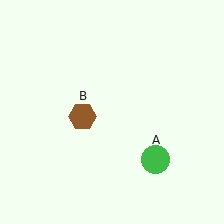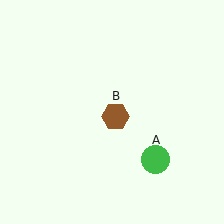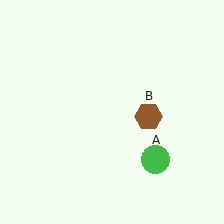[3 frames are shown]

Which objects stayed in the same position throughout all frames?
Green circle (object A) remained stationary.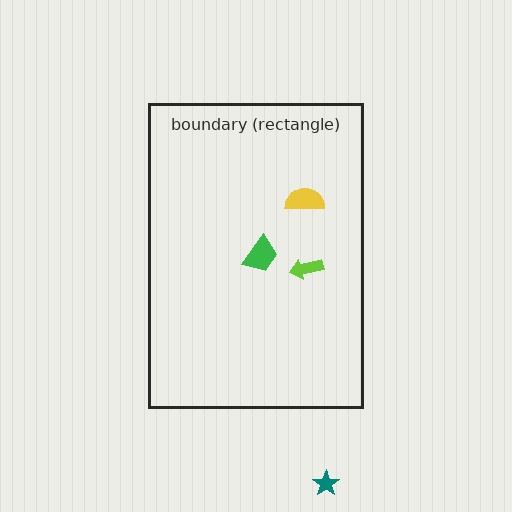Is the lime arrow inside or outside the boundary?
Inside.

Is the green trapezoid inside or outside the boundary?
Inside.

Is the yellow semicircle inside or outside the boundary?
Inside.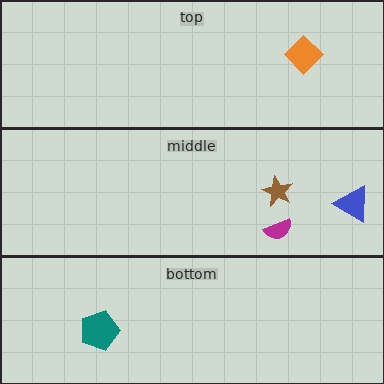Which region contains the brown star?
The middle region.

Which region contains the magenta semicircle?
The middle region.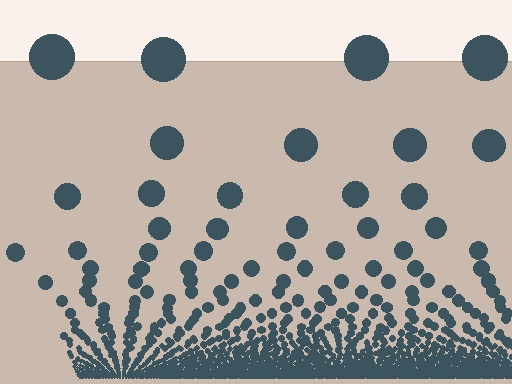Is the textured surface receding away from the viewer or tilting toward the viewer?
The surface appears to tilt toward the viewer. Texture elements get larger and sparser toward the top.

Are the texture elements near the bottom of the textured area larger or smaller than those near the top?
Smaller. The gradient is inverted — elements near the bottom are smaller and denser.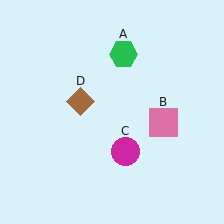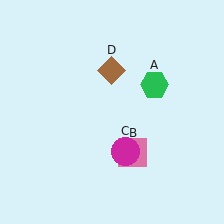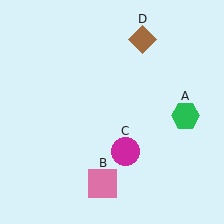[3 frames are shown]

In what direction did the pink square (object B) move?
The pink square (object B) moved down and to the left.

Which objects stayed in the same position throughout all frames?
Magenta circle (object C) remained stationary.